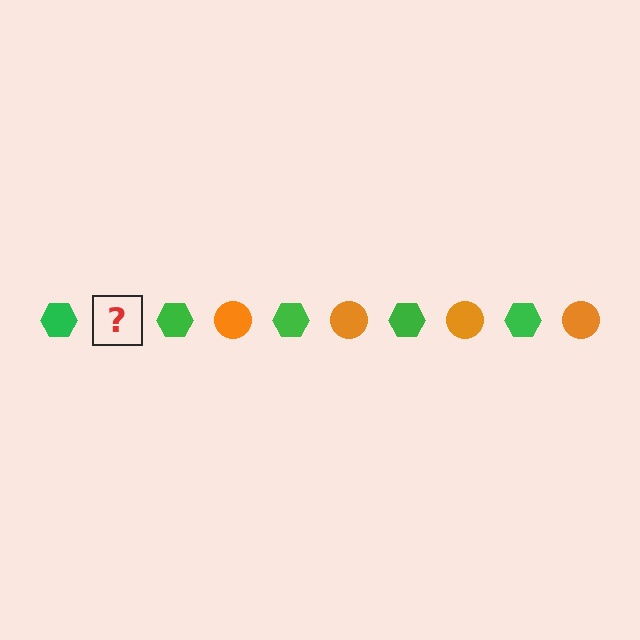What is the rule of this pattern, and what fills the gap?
The rule is that the pattern alternates between green hexagon and orange circle. The gap should be filled with an orange circle.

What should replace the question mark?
The question mark should be replaced with an orange circle.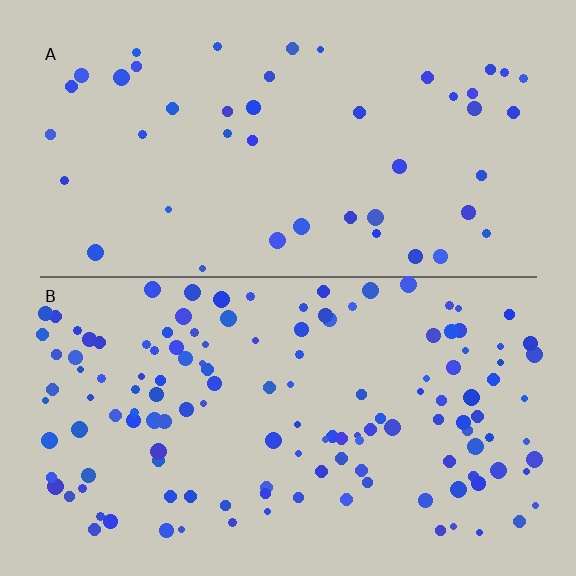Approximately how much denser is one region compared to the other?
Approximately 3.0× — region B over region A.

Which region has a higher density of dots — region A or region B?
B (the bottom).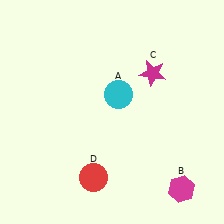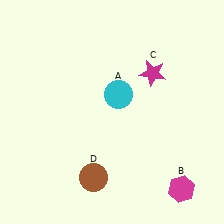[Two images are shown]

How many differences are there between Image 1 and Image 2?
There is 1 difference between the two images.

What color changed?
The circle (D) changed from red in Image 1 to brown in Image 2.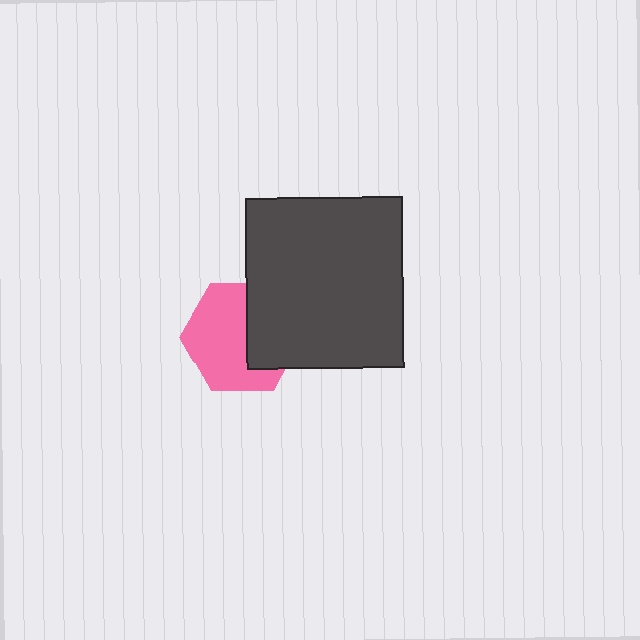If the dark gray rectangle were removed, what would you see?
You would see the complete pink hexagon.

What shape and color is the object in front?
The object in front is a dark gray rectangle.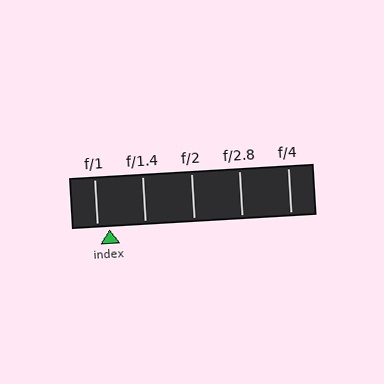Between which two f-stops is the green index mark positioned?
The index mark is between f/1 and f/1.4.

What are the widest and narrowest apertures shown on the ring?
The widest aperture shown is f/1 and the narrowest is f/4.